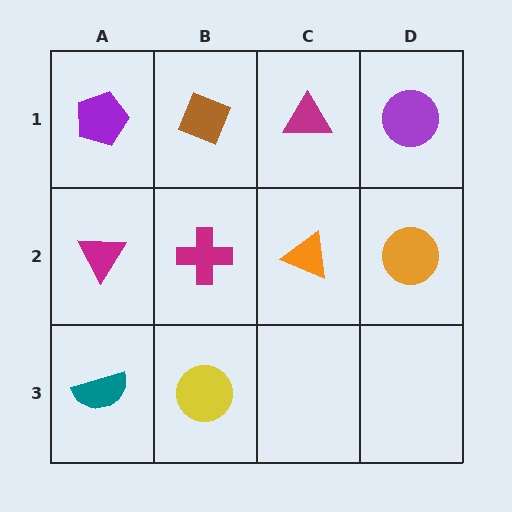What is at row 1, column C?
A magenta triangle.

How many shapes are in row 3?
2 shapes.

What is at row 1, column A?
A purple pentagon.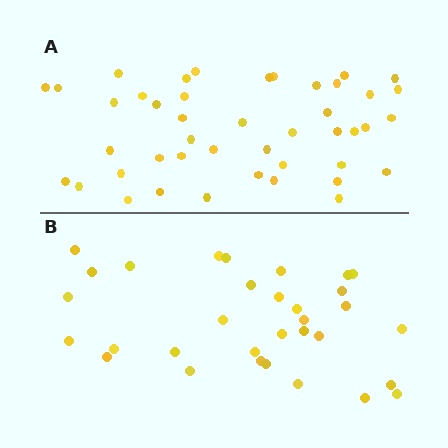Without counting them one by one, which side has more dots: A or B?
Region A (the top region) has more dots.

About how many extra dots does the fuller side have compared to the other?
Region A has roughly 12 or so more dots than region B.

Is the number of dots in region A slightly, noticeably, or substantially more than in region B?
Region A has noticeably more, but not dramatically so. The ratio is roughly 1.4 to 1.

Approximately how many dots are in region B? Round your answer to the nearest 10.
About 30 dots. (The exact count is 32, which rounds to 30.)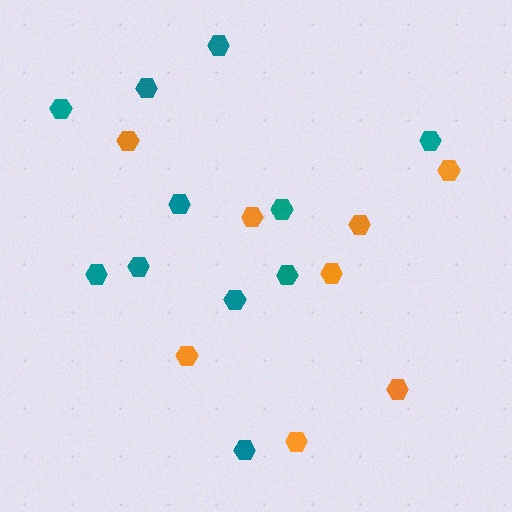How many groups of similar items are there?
There are 2 groups: one group of orange hexagons (8) and one group of teal hexagons (11).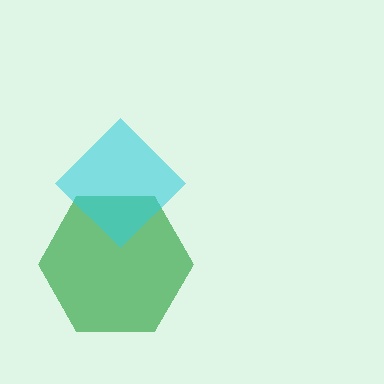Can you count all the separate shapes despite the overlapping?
Yes, there are 2 separate shapes.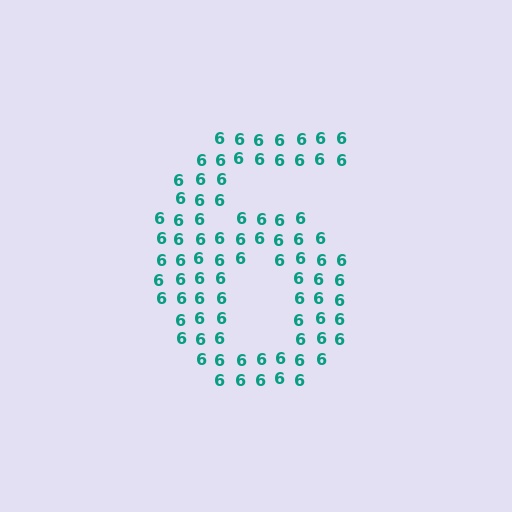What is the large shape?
The large shape is the digit 6.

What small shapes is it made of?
It is made of small digit 6's.